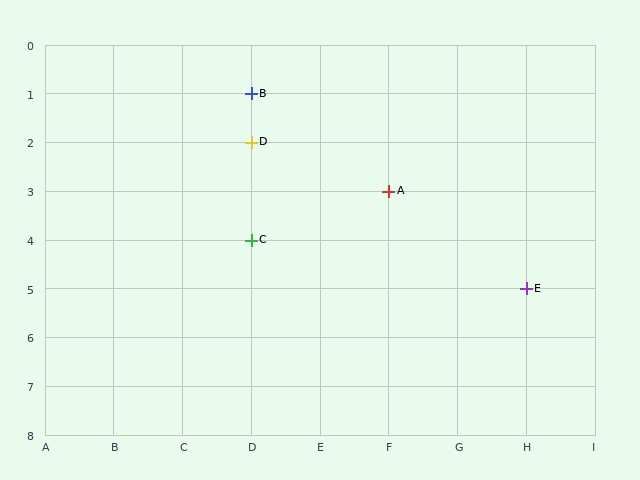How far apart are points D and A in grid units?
Points D and A are 2 columns and 1 row apart (about 2.2 grid units diagonally).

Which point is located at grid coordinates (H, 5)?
Point E is at (H, 5).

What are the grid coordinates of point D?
Point D is at grid coordinates (D, 2).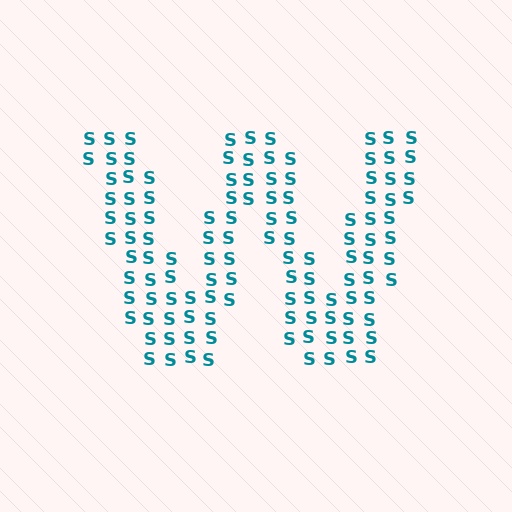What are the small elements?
The small elements are letter S's.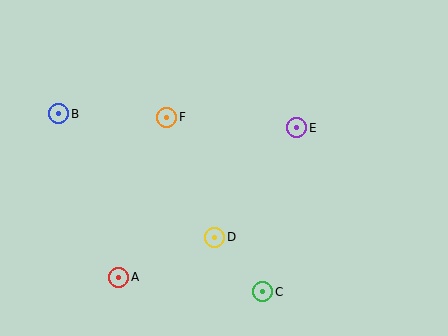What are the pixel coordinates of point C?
Point C is at (263, 292).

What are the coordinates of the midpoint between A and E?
The midpoint between A and E is at (208, 203).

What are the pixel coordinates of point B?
Point B is at (59, 114).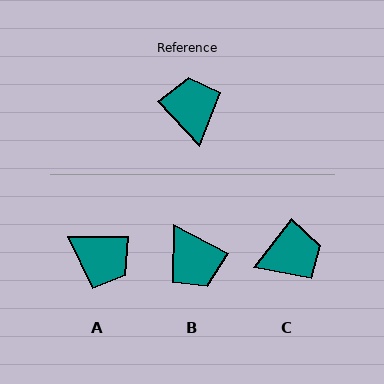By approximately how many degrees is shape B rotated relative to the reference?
Approximately 161 degrees clockwise.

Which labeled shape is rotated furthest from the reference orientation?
B, about 161 degrees away.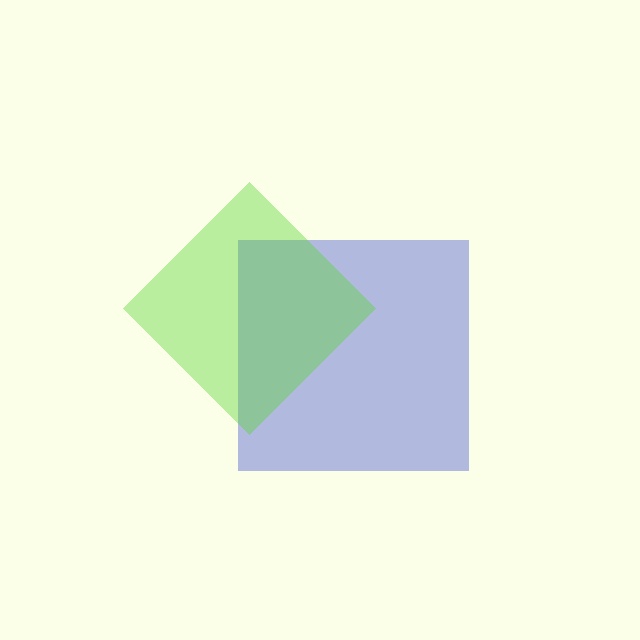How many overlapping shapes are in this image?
There are 2 overlapping shapes in the image.